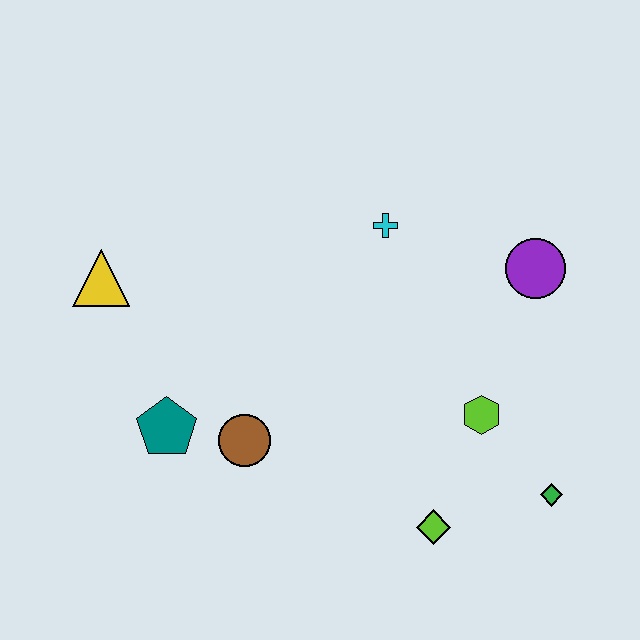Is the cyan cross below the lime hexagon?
No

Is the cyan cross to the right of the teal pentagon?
Yes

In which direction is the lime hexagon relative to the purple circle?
The lime hexagon is below the purple circle.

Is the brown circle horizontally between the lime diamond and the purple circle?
No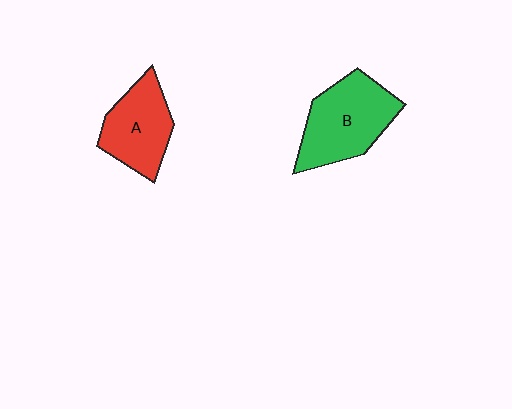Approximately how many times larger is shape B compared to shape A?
Approximately 1.3 times.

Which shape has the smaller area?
Shape A (red).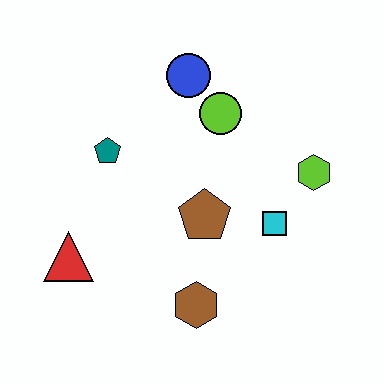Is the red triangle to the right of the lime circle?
No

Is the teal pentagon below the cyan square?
No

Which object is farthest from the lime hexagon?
The red triangle is farthest from the lime hexagon.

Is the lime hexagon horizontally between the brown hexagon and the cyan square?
No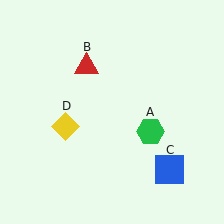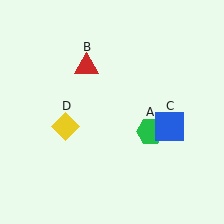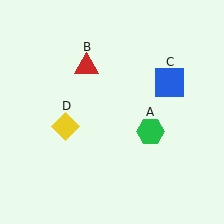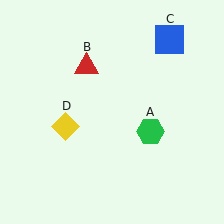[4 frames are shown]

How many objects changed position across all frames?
1 object changed position: blue square (object C).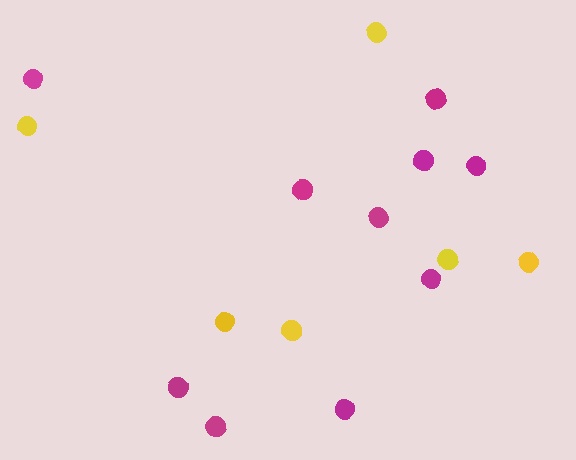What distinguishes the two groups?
There are 2 groups: one group of yellow circles (6) and one group of magenta circles (10).